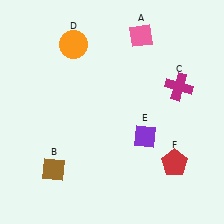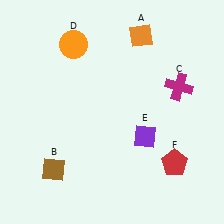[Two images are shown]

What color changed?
The diamond (A) changed from pink in Image 1 to orange in Image 2.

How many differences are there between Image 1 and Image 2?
There is 1 difference between the two images.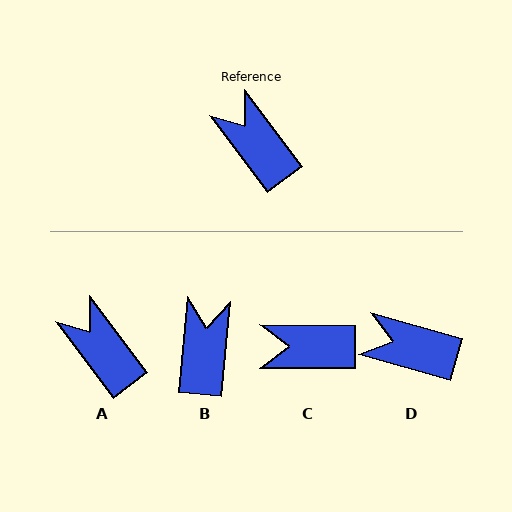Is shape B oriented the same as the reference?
No, it is off by about 43 degrees.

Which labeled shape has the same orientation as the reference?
A.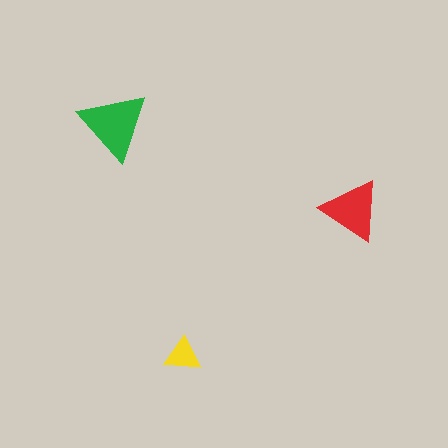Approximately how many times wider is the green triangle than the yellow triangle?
About 2 times wider.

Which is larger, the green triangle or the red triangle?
The green one.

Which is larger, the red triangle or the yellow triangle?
The red one.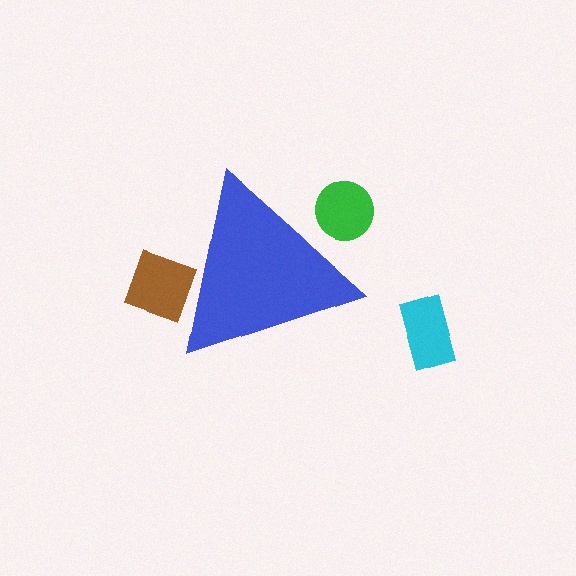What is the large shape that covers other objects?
A blue triangle.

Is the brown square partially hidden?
Yes, the brown square is partially hidden behind the blue triangle.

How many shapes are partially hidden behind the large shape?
2 shapes are partially hidden.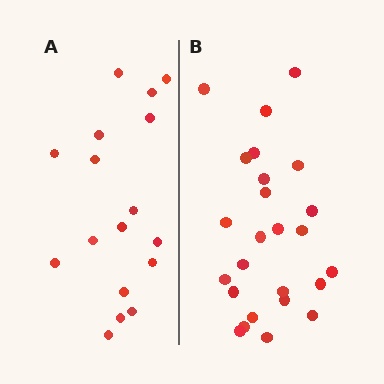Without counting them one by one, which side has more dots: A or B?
Region B (the right region) has more dots.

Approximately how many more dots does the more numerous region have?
Region B has roughly 8 or so more dots than region A.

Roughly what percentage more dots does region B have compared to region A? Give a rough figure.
About 45% more.